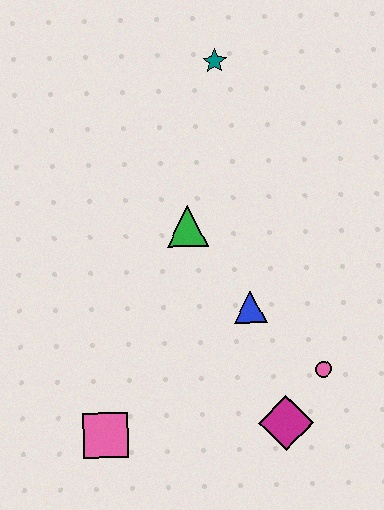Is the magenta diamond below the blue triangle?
Yes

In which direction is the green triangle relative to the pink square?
The green triangle is above the pink square.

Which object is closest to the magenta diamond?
The pink circle is closest to the magenta diamond.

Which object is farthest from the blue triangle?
The teal star is farthest from the blue triangle.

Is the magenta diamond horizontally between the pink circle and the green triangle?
Yes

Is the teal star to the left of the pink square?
No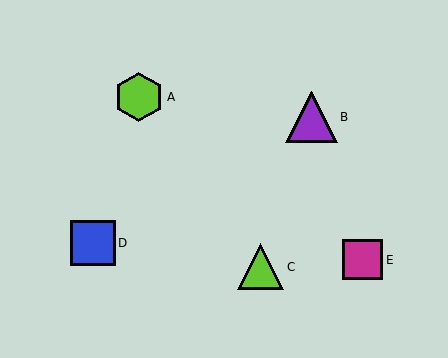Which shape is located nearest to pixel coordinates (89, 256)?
The blue square (labeled D) at (93, 243) is nearest to that location.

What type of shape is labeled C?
Shape C is a lime triangle.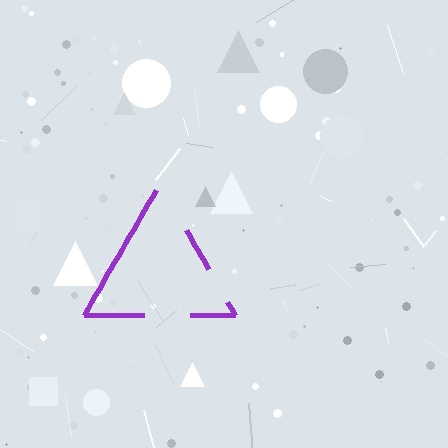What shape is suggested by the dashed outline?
The dashed outline suggests a triangle.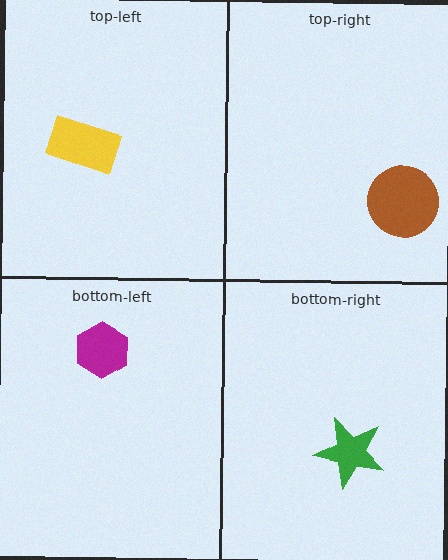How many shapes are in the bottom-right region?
1.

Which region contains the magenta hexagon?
The bottom-left region.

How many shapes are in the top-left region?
1.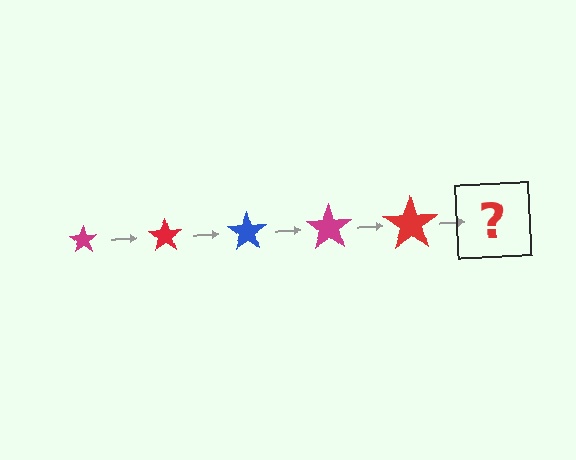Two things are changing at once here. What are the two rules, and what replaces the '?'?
The two rules are that the star grows larger each step and the color cycles through magenta, red, and blue. The '?' should be a blue star, larger than the previous one.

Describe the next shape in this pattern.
It should be a blue star, larger than the previous one.